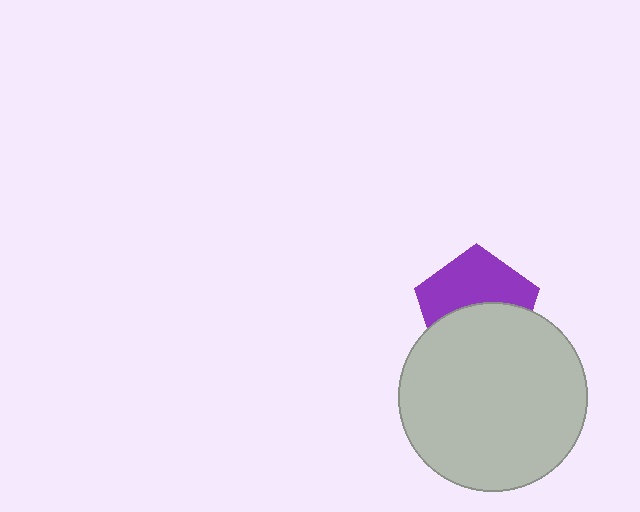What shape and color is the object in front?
The object in front is a light gray circle.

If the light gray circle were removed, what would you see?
You would see the complete purple pentagon.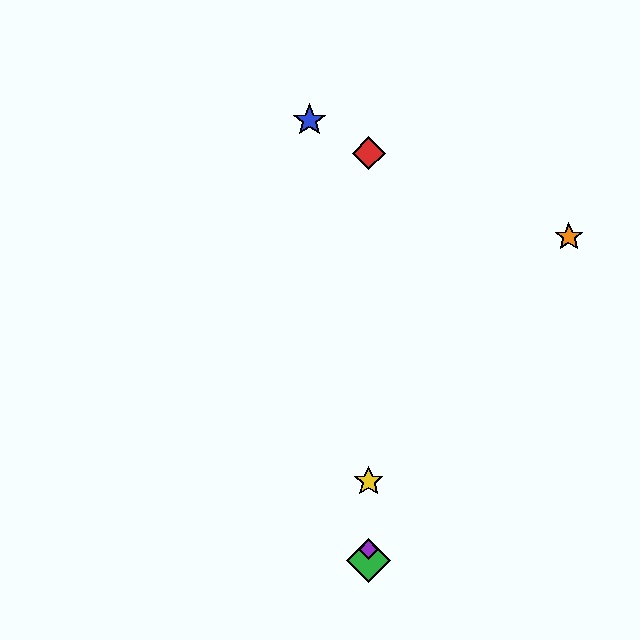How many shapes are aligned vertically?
4 shapes (the red diamond, the green diamond, the yellow star, the purple diamond) are aligned vertically.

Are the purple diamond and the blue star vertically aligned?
No, the purple diamond is at x≈369 and the blue star is at x≈309.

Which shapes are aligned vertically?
The red diamond, the green diamond, the yellow star, the purple diamond are aligned vertically.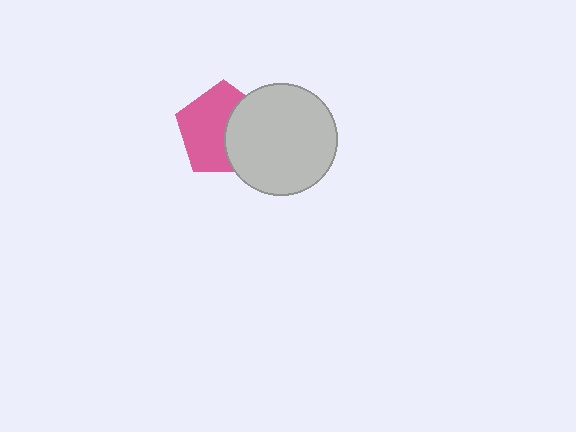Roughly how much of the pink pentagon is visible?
About half of it is visible (roughly 60%).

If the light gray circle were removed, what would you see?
You would see the complete pink pentagon.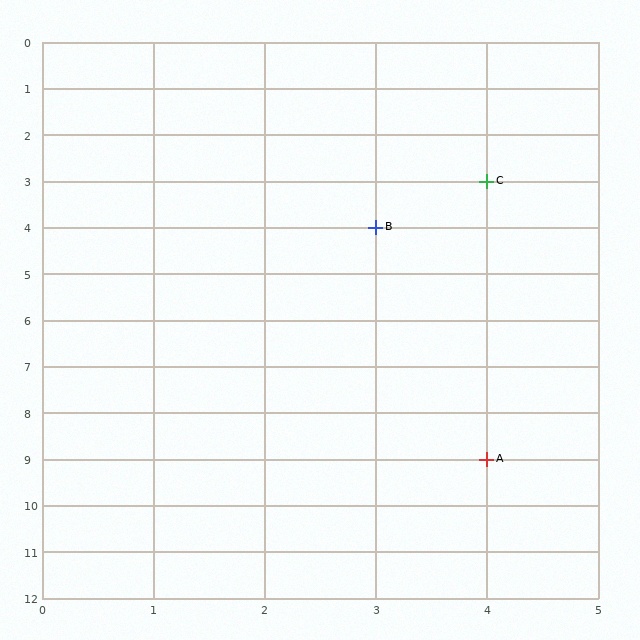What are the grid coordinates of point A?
Point A is at grid coordinates (4, 9).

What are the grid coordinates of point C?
Point C is at grid coordinates (4, 3).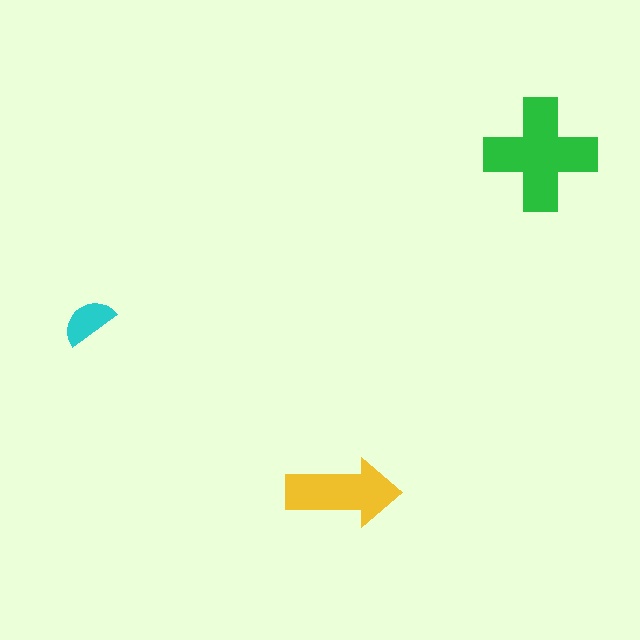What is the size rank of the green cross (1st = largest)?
1st.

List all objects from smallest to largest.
The cyan semicircle, the yellow arrow, the green cross.